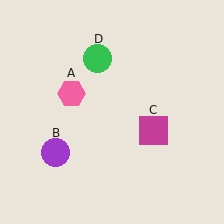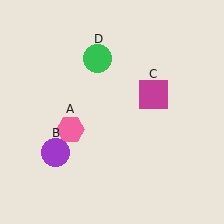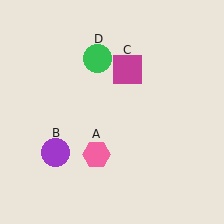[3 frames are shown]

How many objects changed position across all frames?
2 objects changed position: pink hexagon (object A), magenta square (object C).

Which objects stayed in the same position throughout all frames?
Purple circle (object B) and green circle (object D) remained stationary.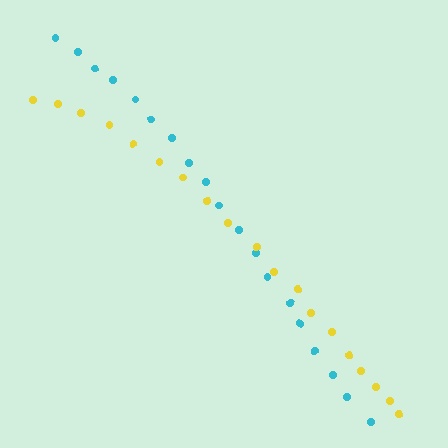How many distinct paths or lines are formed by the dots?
There are 2 distinct paths.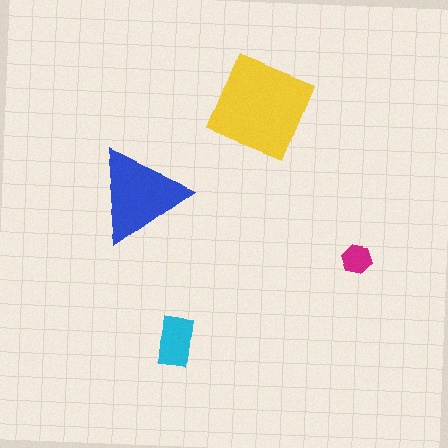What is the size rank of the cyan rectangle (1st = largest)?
3rd.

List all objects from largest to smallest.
The yellow square, the blue triangle, the cyan rectangle, the magenta hexagon.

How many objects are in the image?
There are 4 objects in the image.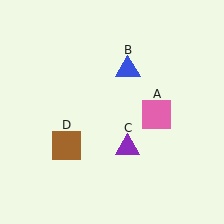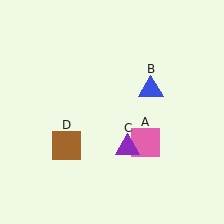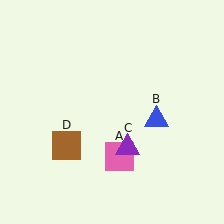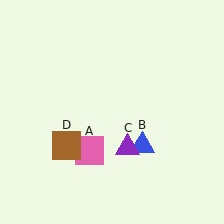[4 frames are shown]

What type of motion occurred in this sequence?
The pink square (object A), blue triangle (object B) rotated clockwise around the center of the scene.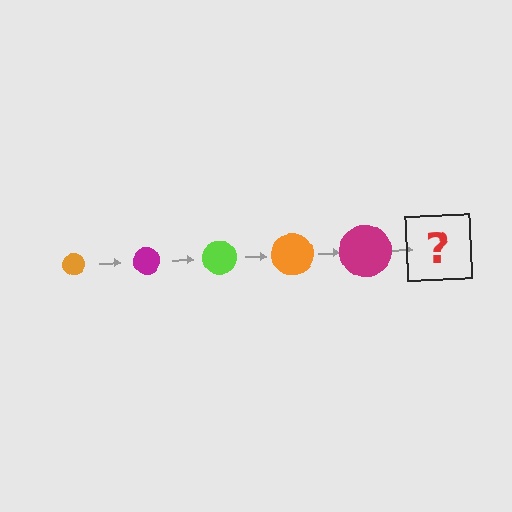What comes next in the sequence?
The next element should be a lime circle, larger than the previous one.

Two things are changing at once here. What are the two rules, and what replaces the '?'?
The two rules are that the circle grows larger each step and the color cycles through orange, magenta, and lime. The '?' should be a lime circle, larger than the previous one.